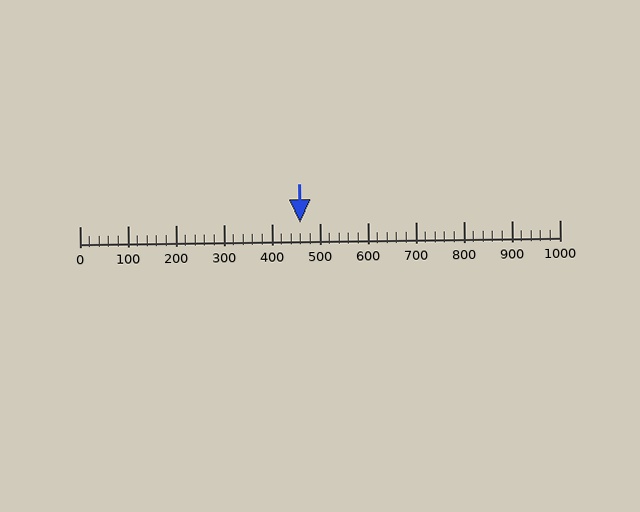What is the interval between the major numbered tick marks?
The major tick marks are spaced 100 units apart.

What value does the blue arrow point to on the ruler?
The blue arrow points to approximately 460.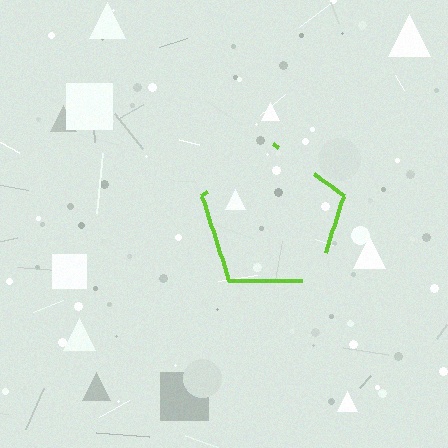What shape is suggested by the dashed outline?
The dashed outline suggests a pentagon.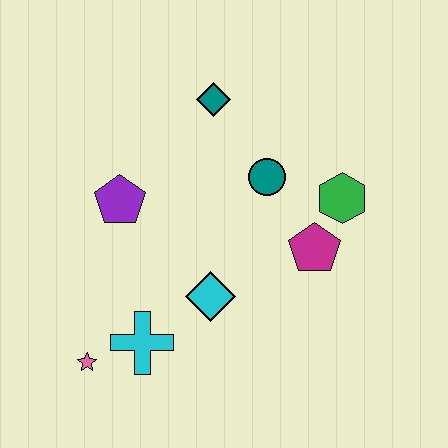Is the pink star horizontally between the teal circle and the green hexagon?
No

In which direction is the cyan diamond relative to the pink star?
The cyan diamond is to the right of the pink star.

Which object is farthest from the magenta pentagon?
The pink star is farthest from the magenta pentagon.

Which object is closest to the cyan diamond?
The cyan cross is closest to the cyan diamond.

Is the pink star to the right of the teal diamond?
No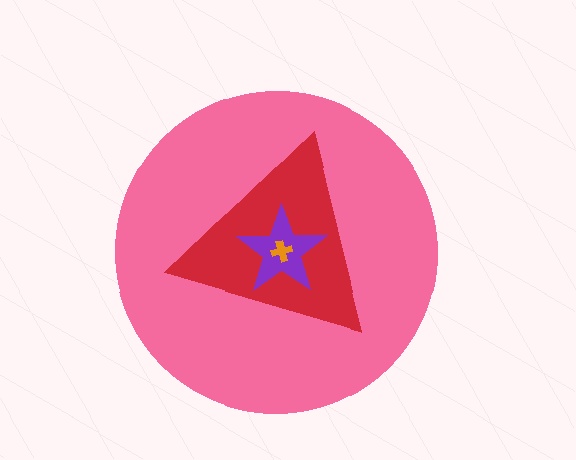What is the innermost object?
The orange cross.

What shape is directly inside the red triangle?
The purple star.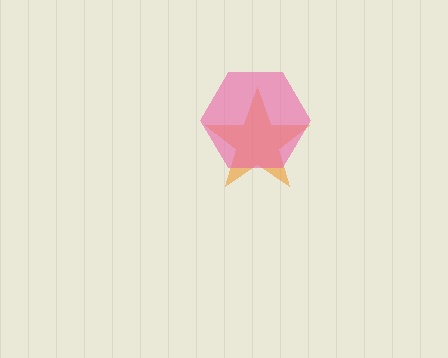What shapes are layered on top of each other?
The layered shapes are: an orange star, a pink hexagon.